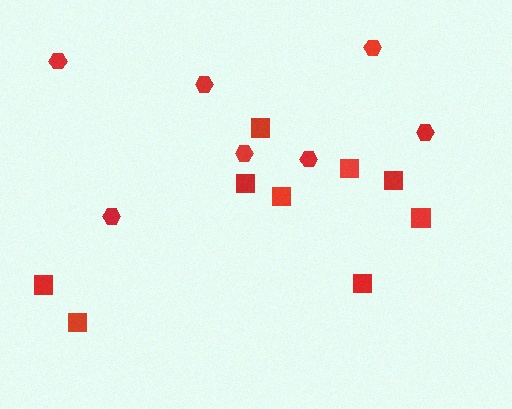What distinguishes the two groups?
There are 2 groups: one group of squares (9) and one group of hexagons (7).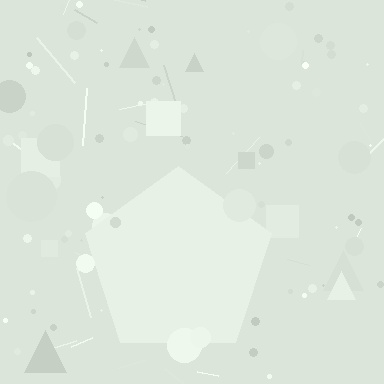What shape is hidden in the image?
A pentagon is hidden in the image.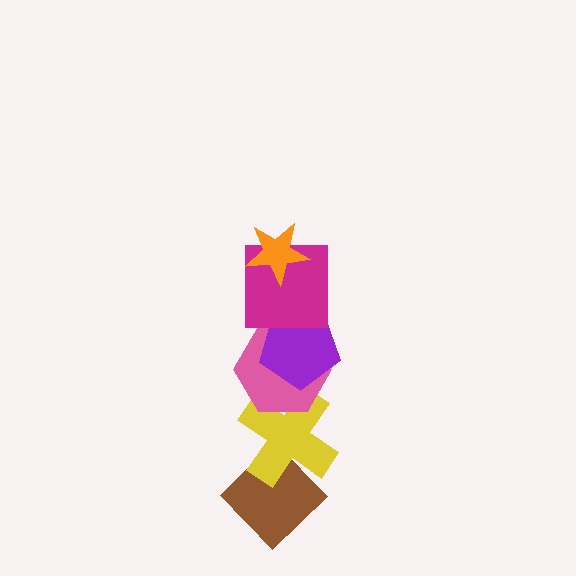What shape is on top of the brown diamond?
The yellow cross is on top of the brown diamond.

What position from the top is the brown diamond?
The brown diamond is 6th from the top.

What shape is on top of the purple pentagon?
The magenta square is on top of the purple pentagon.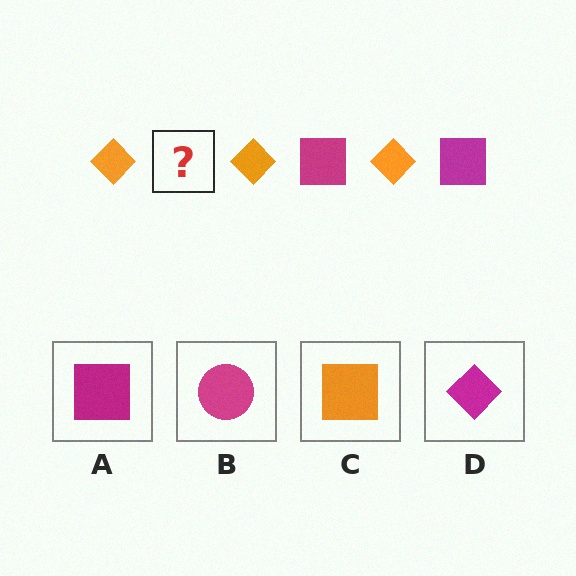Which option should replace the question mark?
Option A.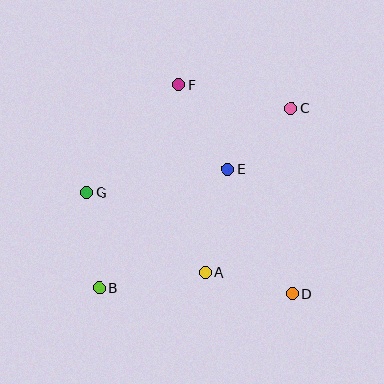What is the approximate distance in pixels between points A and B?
The distance between A and B is approximately 106 pixels.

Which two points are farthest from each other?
Points B and C are farthest from each other.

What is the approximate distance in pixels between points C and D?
The distance between C and D is approximately 185 pixels.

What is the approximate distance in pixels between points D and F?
The distance between D and F is approximately 238 pixels.